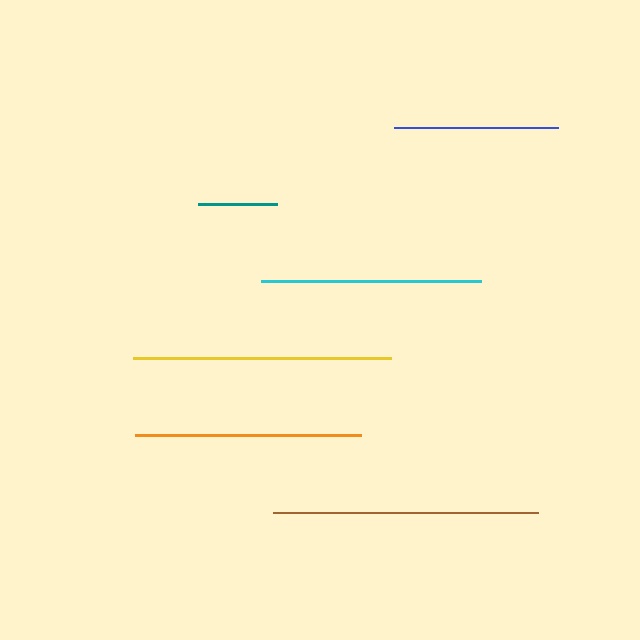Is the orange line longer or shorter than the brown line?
The brown line is longer than the orange line.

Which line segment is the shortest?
The teal line is the shortest at approximately 79 pixels.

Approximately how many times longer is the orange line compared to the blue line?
The orange line is approximately 1.4 times the length of the blue line.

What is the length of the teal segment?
The teal segment is approximately 79 pixels long.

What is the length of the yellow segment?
The yellow segment is approximately 258 pixels long.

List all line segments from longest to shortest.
From longest to shortest: brown, yellow, orange, cyan, blue, teal.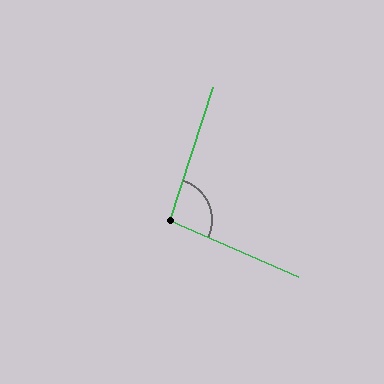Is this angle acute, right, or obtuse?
It is obtuse.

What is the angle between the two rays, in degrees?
Approximately 96 degrees.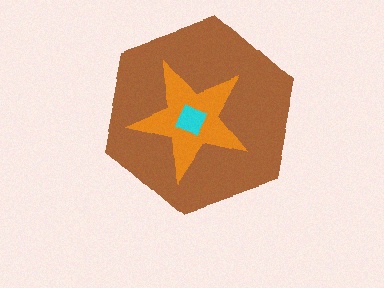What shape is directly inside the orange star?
The cyan diamond.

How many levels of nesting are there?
3.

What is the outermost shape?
The brown hexagon.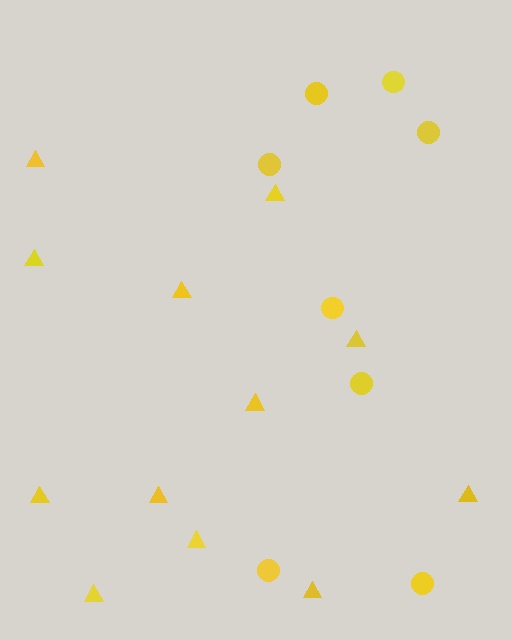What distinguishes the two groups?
There are 2 groups: one group of circles (8) and one group of triangles (12).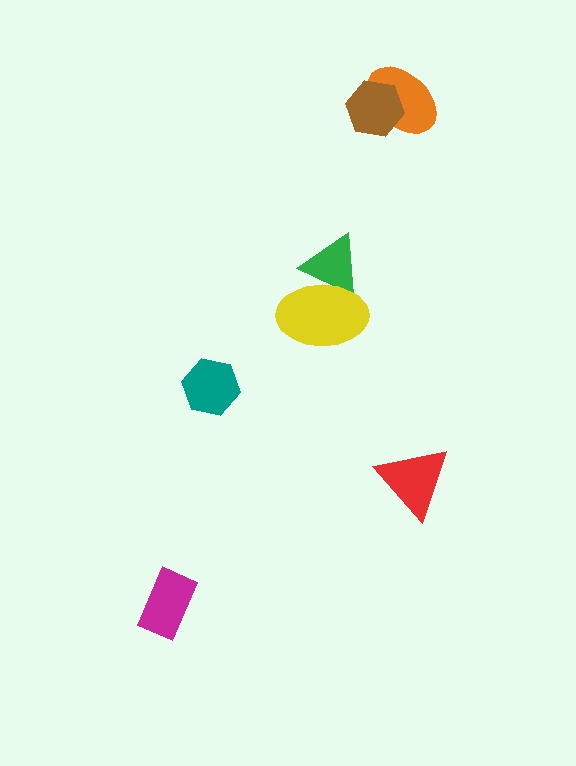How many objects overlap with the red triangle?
0 objects overlap with the red triangle.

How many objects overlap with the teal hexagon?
0 objects overlap with the teal hexagon.